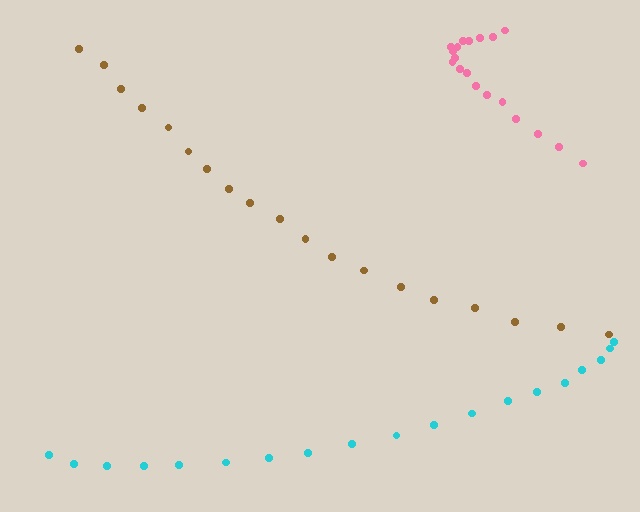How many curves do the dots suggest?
There are 3 distinct paths.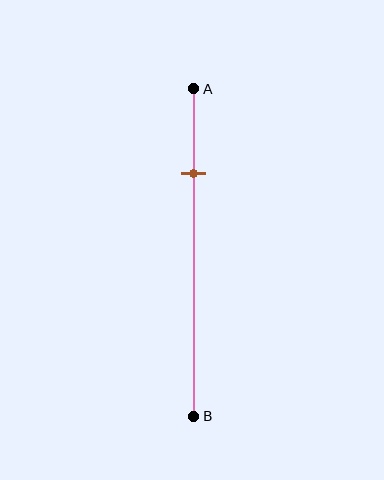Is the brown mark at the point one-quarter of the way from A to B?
Yes, the mark is approximately at the one-quarter point.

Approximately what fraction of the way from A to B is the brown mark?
The brown mark is approximately 25% of the way from A to B.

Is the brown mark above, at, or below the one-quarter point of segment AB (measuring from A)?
The brown mark is approximately at the one-quarter point of segment AB.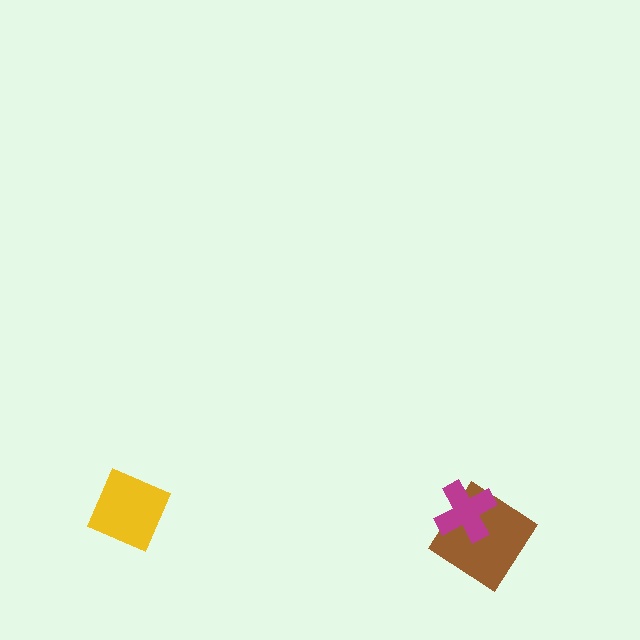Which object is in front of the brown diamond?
The magenta cross is in front of the brown diamond.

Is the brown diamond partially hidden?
Yes, it is partially covered by another shape.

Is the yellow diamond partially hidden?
No, no other shape covers it.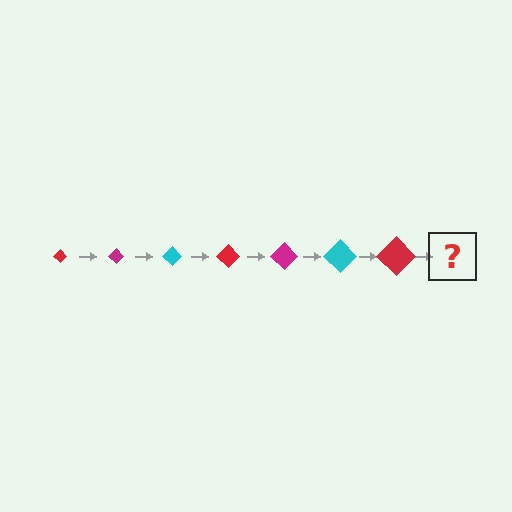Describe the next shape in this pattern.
It should be a magenta diamond, larger than the previous one.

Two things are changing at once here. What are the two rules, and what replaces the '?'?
The two rules are that the diamond grows larger each step and the color cycles through red, magenta, and cyan. The '?' should be a magenta diamond, larger than the previous one.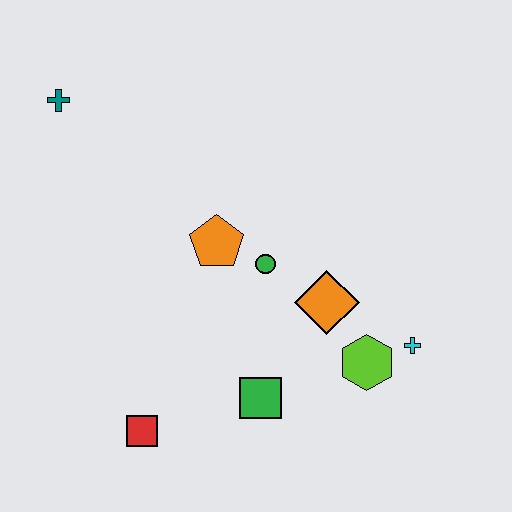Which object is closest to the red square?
The green square is closest to the red square.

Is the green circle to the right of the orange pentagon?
Yes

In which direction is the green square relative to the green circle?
The green square is below the green circle.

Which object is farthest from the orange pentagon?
The cyan cross is farthest from the orange pentagon.